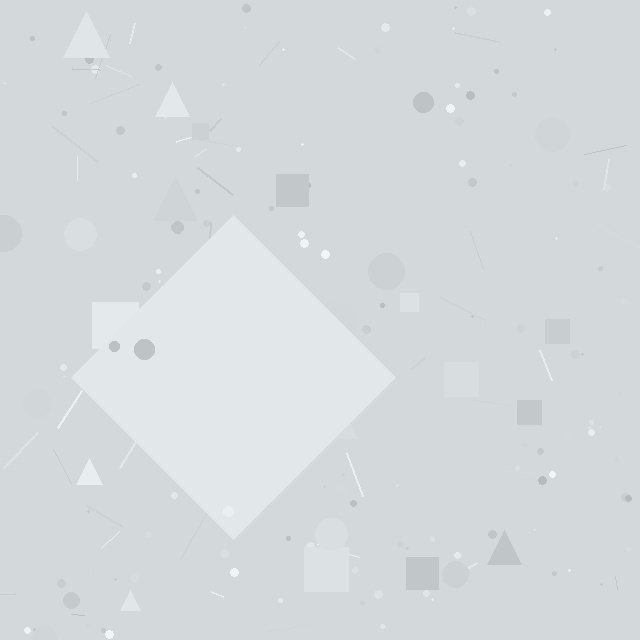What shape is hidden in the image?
A diamond is hidden in the image.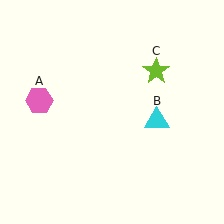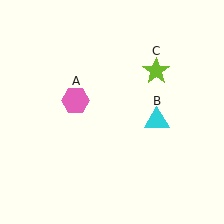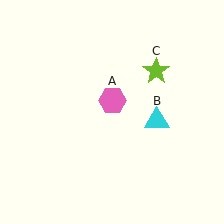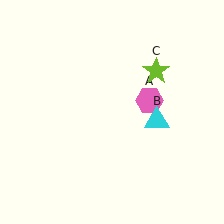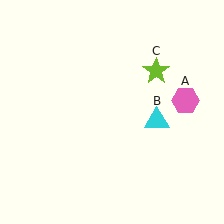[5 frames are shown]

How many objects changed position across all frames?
1 object changed position: pink hexagon (object A).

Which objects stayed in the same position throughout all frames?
Cyan triangle (object B) and lime star (object C) remained stationary.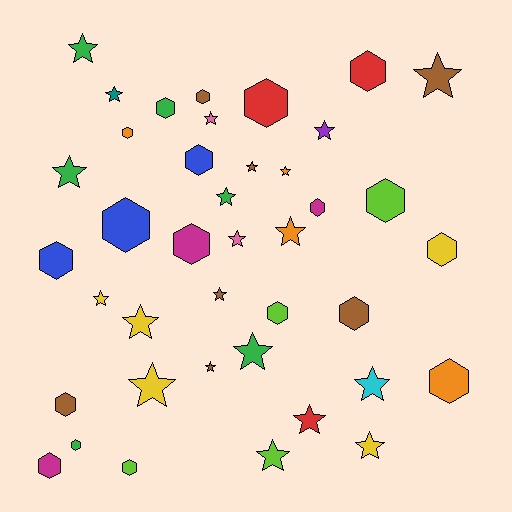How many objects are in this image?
There are 40 objects.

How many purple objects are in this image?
There is 1 purple object.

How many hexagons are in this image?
There are 19 hexagons.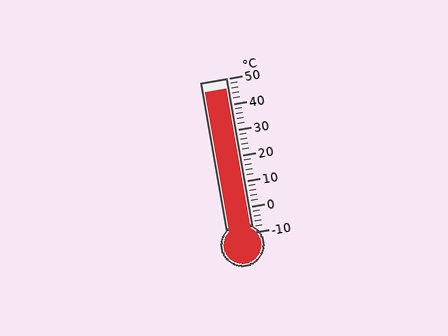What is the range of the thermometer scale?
The thermometer scale ranges from -10°C to 50°C.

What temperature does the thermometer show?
The thermometer shows approximately 46°C.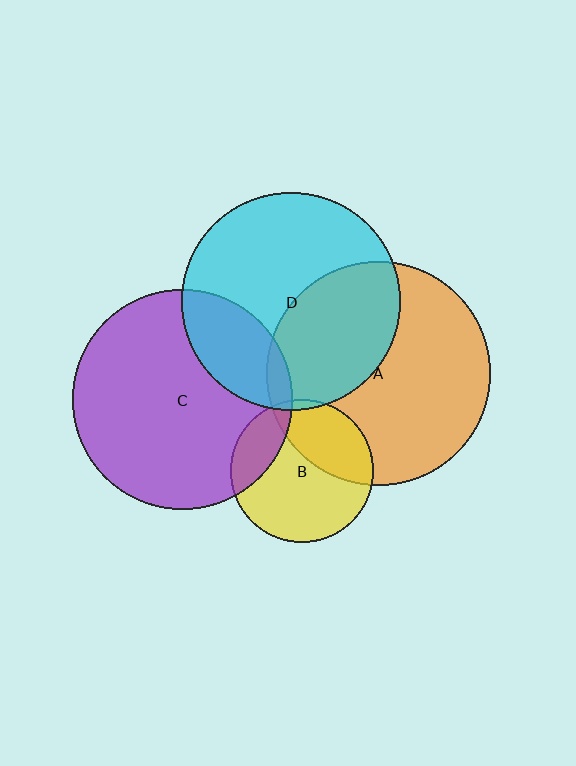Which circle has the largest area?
Circle A (orange).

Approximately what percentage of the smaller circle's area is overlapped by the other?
Approximately 5%.